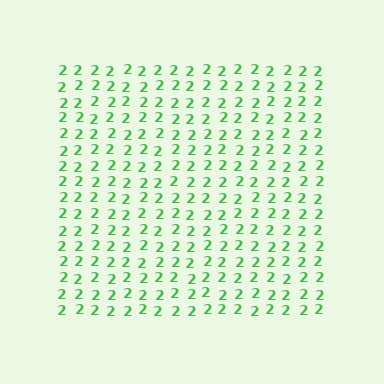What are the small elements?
The small elements are digit 2's.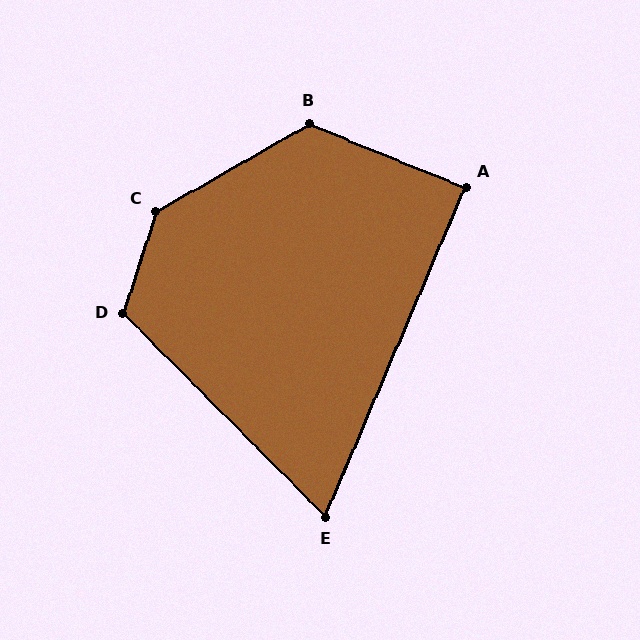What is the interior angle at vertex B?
Approximately 128 degrees (obtuse).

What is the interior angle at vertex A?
Approximately 89 degrees (approximately right).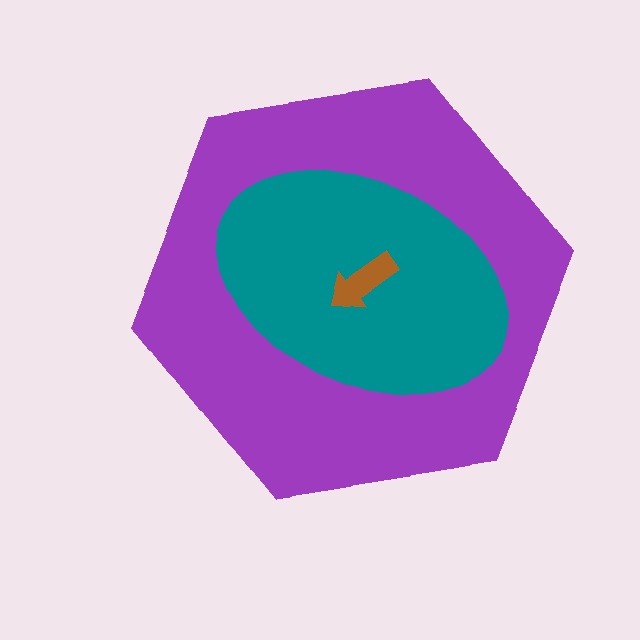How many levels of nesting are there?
3.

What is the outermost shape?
The purple hexagon.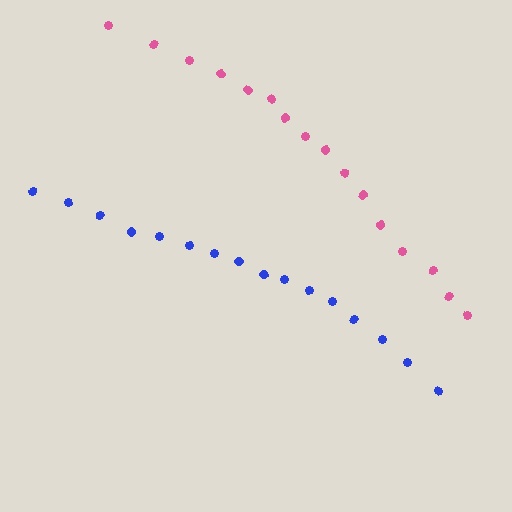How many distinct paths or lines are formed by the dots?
There are 2 distinct paths.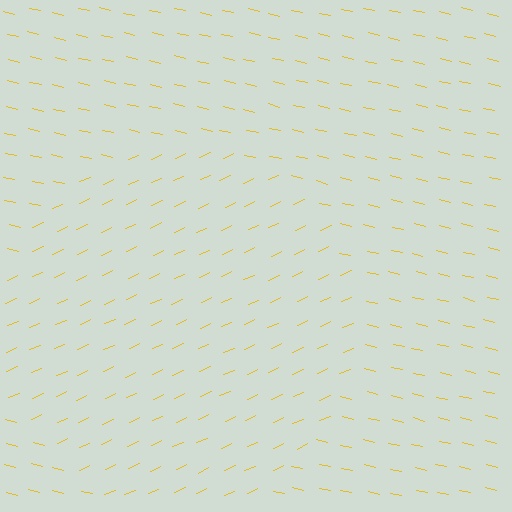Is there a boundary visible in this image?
Yes, there is a texture boundary formed by a change in line orientation.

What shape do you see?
I see a circle.